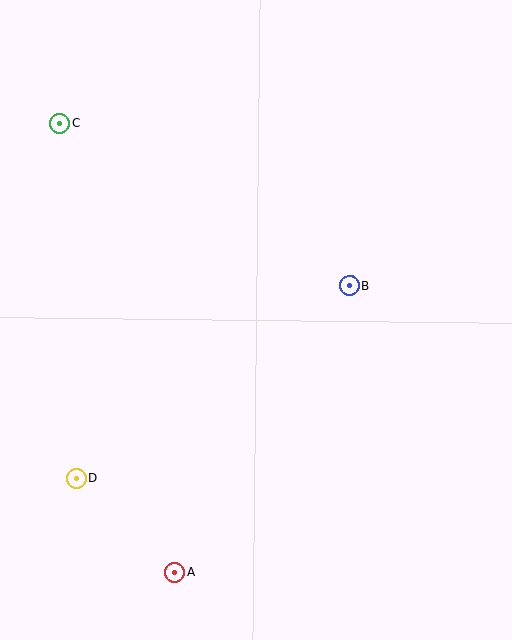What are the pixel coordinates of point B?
Point B is at (350, 286).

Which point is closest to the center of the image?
Point B at (350, 286) is closest to the center.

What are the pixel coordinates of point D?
Point D is at (77, 478).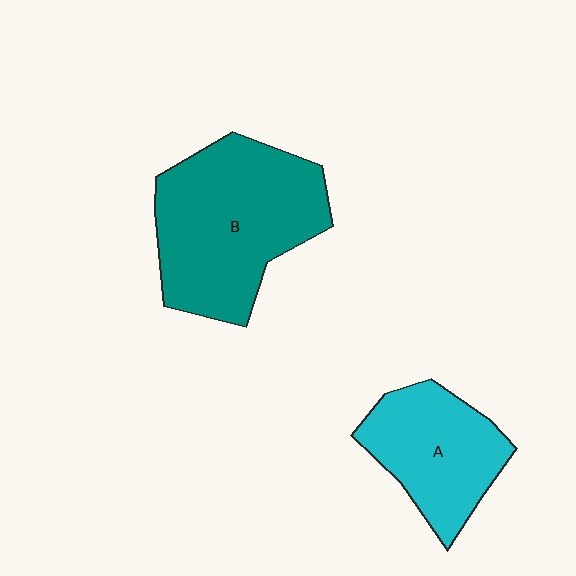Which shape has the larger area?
Shape B (teal).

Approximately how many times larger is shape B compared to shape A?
Approximately 1.6 times.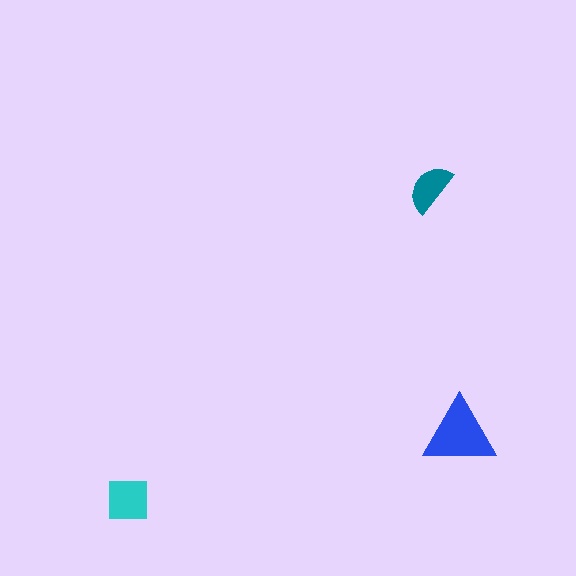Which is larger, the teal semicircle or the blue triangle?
The blue triangle.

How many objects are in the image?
There are 3 objects in the image.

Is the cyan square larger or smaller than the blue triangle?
Smaller.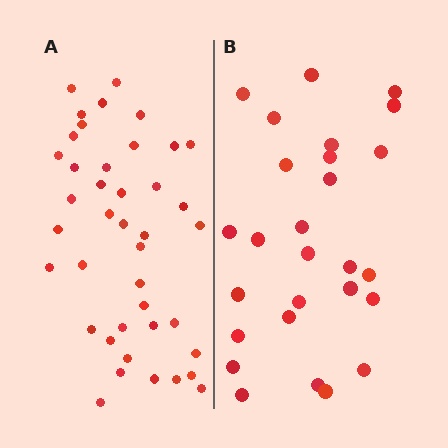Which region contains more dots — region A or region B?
Region A (the left region) has more dots.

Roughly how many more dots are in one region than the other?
Region A has approximately 15 more dots than region B.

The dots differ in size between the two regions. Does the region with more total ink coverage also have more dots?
No. Region B has more total ink coverage because its dots are larger, but region A actually contains more individual dots. Total area can be misleading — the number of items is what matters here.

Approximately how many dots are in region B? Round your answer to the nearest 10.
About 30 dots. (The exact count is 27, which rounds to 30.)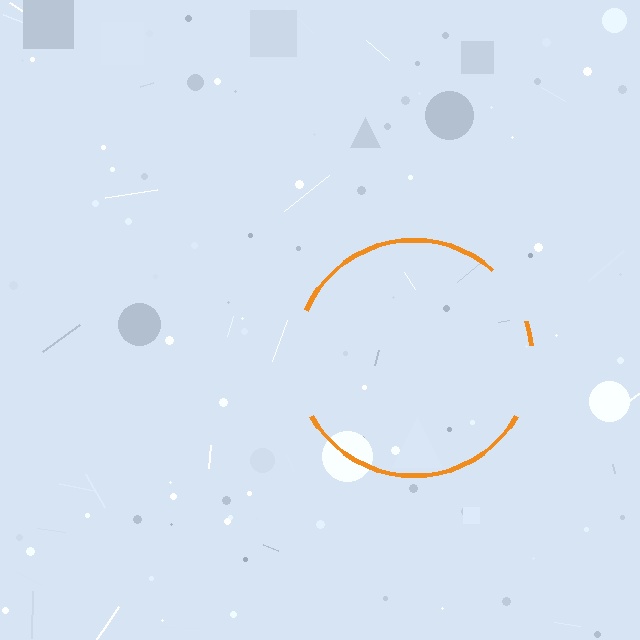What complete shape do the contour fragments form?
The contour fragments form a circle.